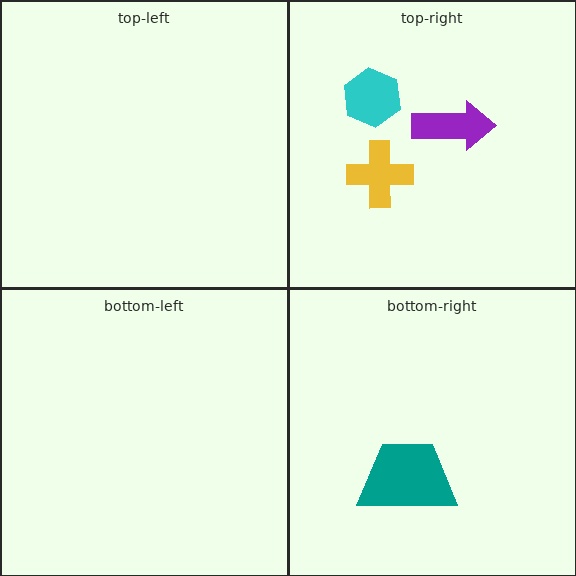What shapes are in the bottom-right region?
The teal trapezoid.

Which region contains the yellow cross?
The top-right region.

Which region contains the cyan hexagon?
The top-right region.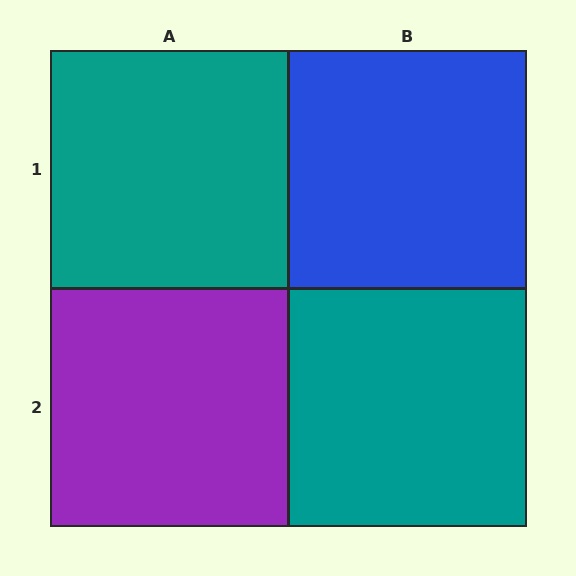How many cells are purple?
1 cell is purple.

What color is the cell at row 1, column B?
Blue.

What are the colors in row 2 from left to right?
Purple, teal.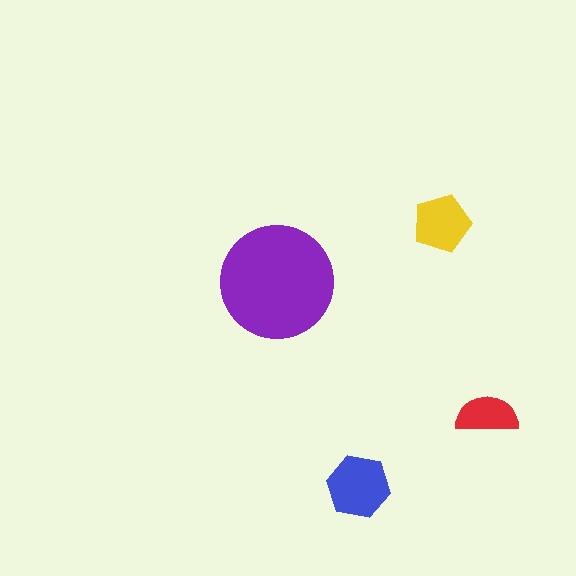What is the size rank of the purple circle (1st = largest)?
1st.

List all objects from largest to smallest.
The purple circle, the blue hexagon, the yellow pentagon, the red semicircle.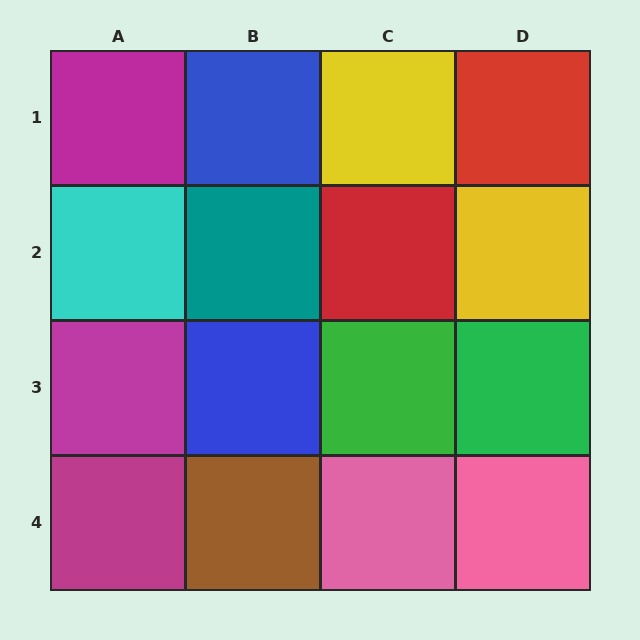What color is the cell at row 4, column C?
Pink.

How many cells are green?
2 cells are green.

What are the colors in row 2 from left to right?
Cyan, teal, red, yellow.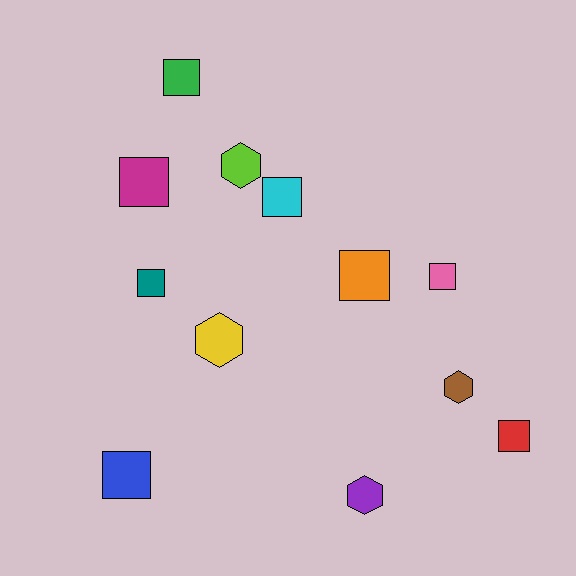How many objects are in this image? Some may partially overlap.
There are 12 objects.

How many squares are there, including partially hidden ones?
There are 8 squares.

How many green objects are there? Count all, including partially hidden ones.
There is 1 green object.